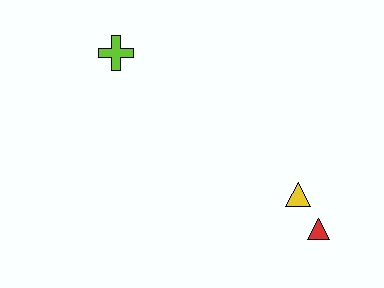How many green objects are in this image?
There are no green objects.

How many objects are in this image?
There are 3 objects.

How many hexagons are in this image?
There are no hexagons.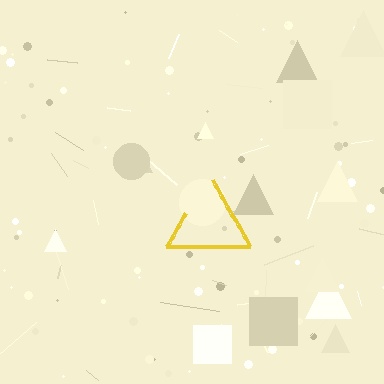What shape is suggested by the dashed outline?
The dashed outline suggests a triangle.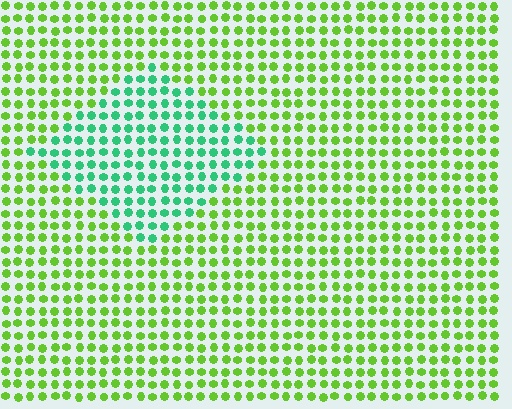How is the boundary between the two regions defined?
The boundary is defined purely by a slight shift in hue (about 51 degrees). Spacing, size, and orientation are identical on both sides.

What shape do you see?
I see a diamond.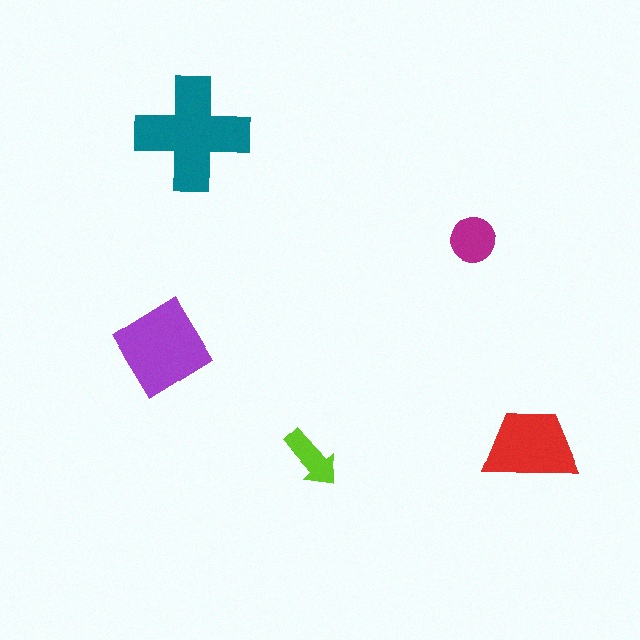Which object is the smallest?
The lime arrow.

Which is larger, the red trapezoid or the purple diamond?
The purple diamond.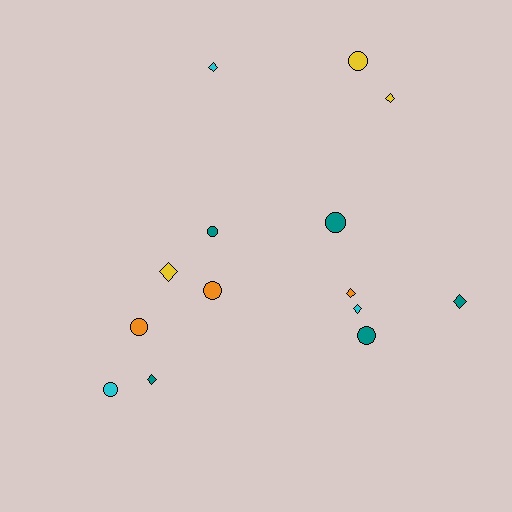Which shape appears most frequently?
Diamond, with 7 objects.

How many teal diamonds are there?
There are 2 teal diamonds.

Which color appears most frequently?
Teal, with 5 objects.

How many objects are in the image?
There are 14 objects.